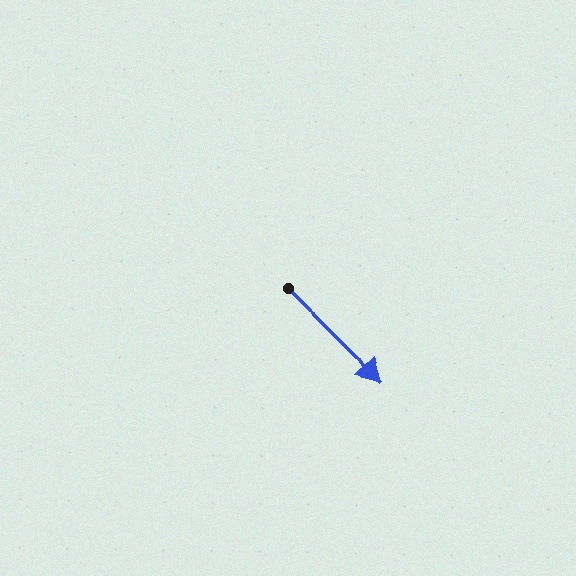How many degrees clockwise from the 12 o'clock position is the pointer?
Approximately 134 degrees.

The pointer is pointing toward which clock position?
Roughly 4 o'clock.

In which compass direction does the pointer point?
Southeast.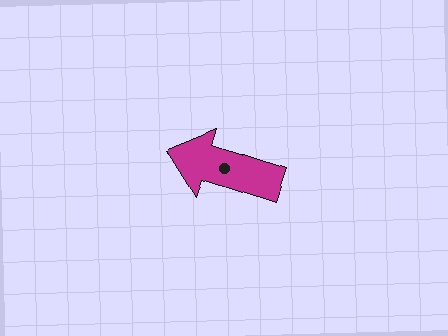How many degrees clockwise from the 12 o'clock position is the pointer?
Approximately 288 degrees.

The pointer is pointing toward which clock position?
Roughly 10 o'clock.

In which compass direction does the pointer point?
West.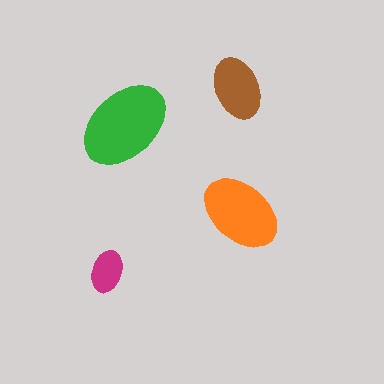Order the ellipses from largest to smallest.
the green one, the orange one, the brown one, the magenta one.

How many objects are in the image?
There are 4 objects in the image.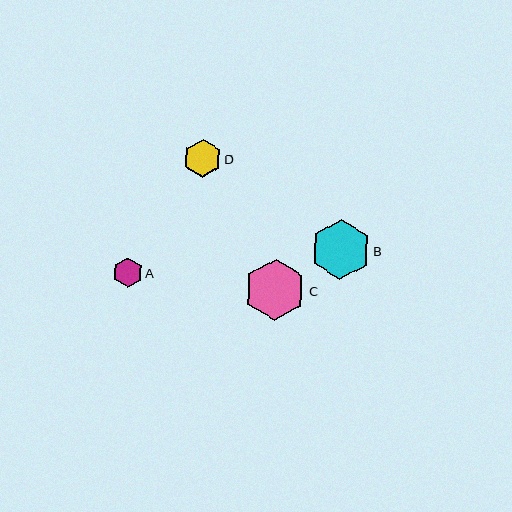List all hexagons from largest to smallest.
From largest to smallest: C, B, D, A.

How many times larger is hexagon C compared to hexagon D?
Hexagon C is approximately 1.6 times the size of hexagon D.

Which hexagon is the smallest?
Hexagon A is the smallest with a size of approximately 30 pixels.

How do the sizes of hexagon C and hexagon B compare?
Hexagon C and hexagon B are approximately the same size.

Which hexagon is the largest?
Hexagon C is the largest with a size of approximately 61 pixels.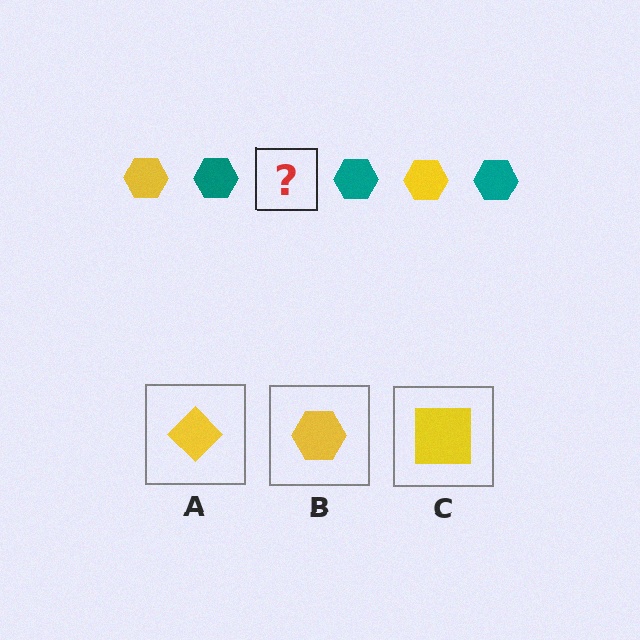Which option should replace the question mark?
Option B.